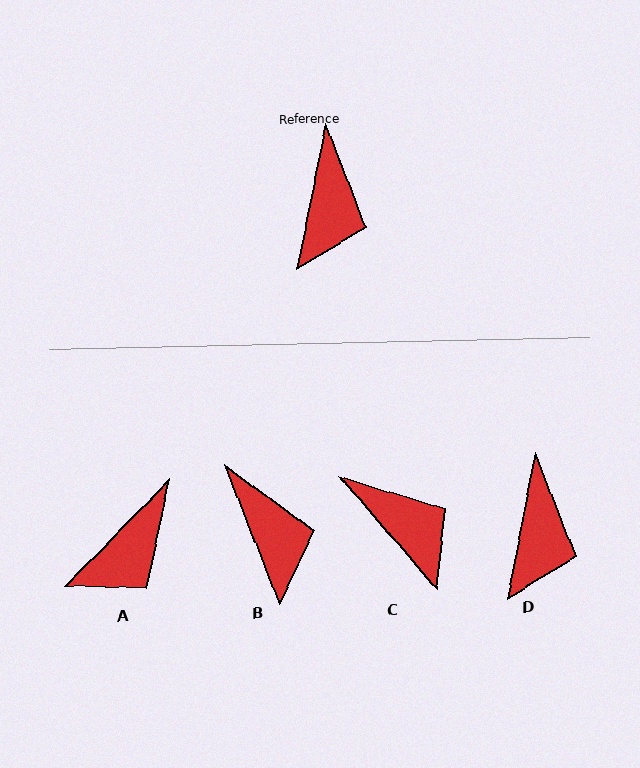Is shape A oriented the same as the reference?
No, it is off by about 33 degrees.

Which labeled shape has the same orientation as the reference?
D.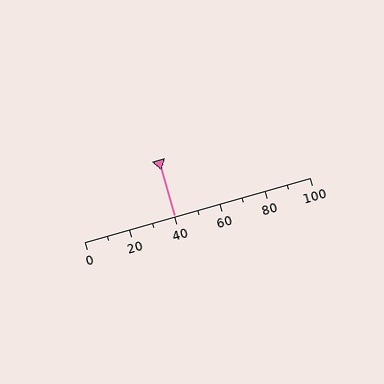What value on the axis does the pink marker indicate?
The marker indicates approximately 40.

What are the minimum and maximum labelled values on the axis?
The axis runs from 0 to 100.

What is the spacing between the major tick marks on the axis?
The major ticks are spaced 20 apart.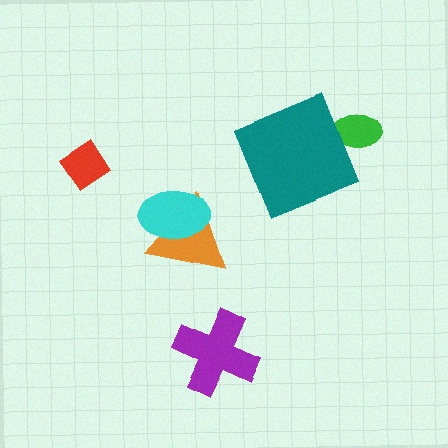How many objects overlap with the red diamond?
0 objects overlap with the red diamond.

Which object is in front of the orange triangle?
The cyan ellipse is in front of the orange triangle.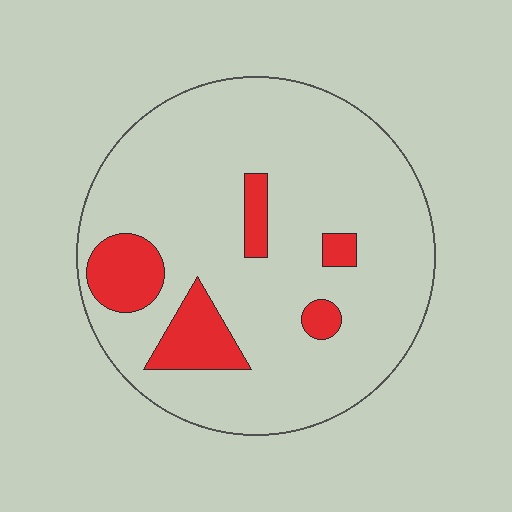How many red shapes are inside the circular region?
5.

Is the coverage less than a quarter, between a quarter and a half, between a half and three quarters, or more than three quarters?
Less than a quarter.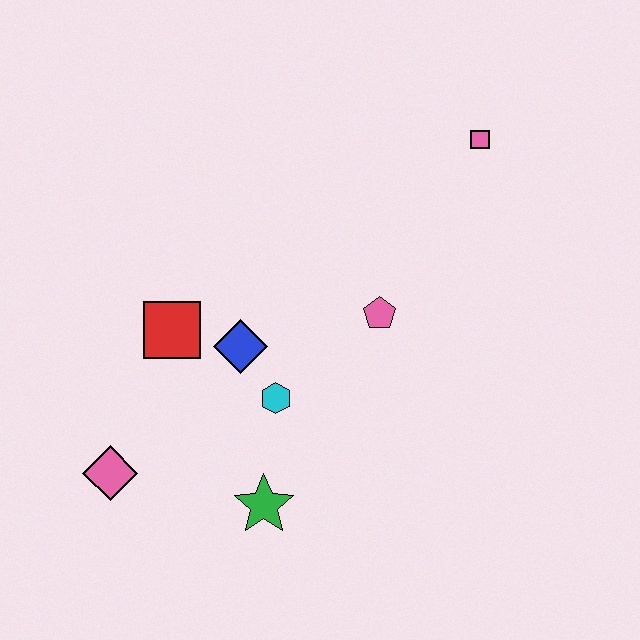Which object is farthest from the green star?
The pink square is farthest from the green star.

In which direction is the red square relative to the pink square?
The red square is to the left of the pink square.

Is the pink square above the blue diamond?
Yes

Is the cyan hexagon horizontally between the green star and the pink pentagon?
Yes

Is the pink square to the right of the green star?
Yes